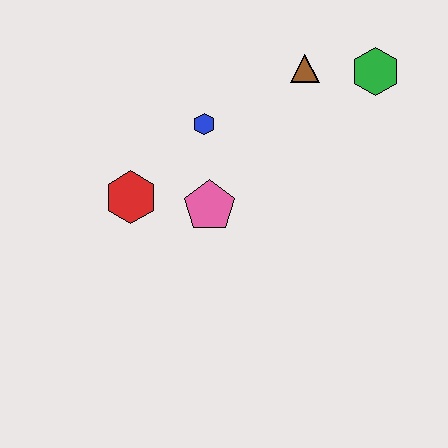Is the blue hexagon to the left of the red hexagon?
No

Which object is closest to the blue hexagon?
The pink pentagon is closest to the blue hexagon.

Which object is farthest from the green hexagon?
The red hexagon is farthest from the green hexagon.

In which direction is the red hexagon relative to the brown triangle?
The red hexagon is to the left of the brown triangle.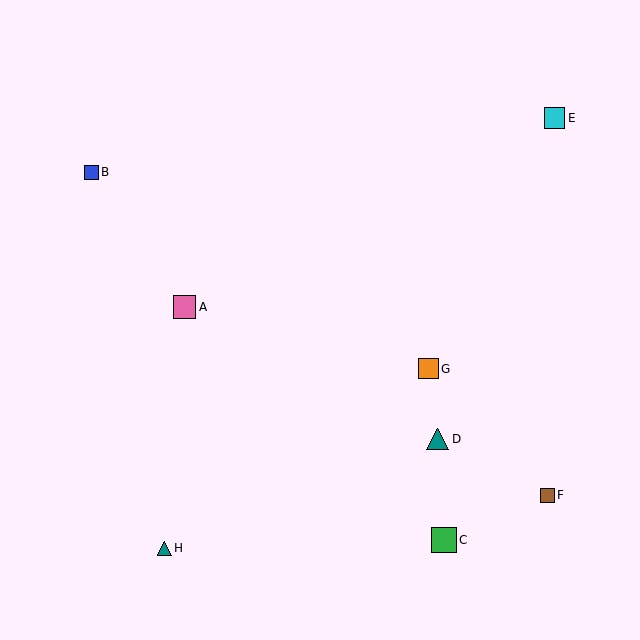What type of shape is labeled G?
Shape G is an orange square.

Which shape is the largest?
The green square (labeled C) is the largest.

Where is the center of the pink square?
The center of the pink square is at (185, 307).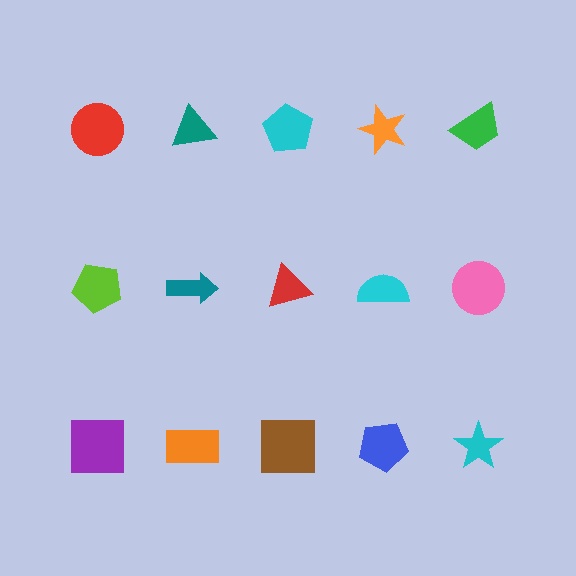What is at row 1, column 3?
A cyan pentagon.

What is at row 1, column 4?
An orange star.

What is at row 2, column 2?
A teal arrow.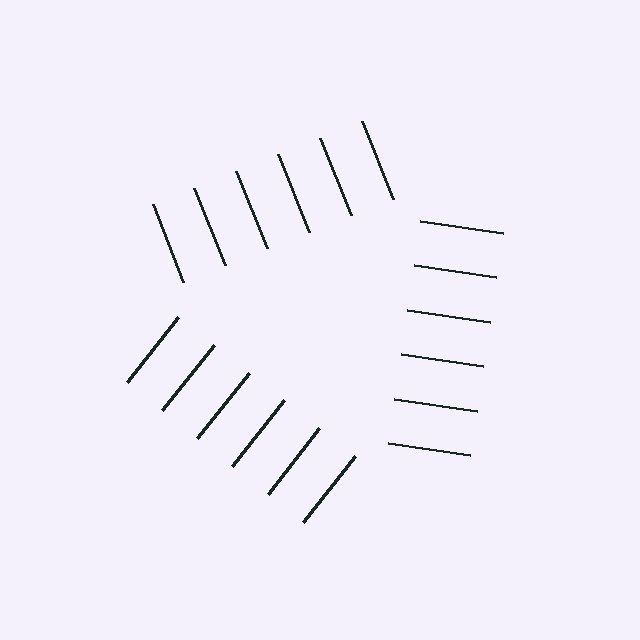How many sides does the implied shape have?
3 sides — the line-ends trace a triangle.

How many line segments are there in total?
18 — 6 along each of the 3 edges.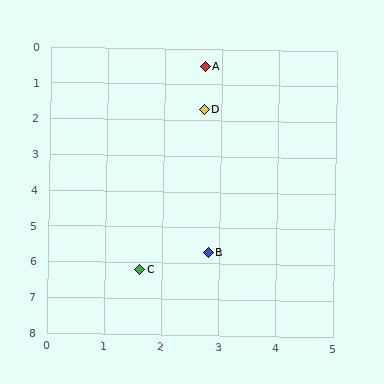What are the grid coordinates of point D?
Point D is at approximately (2.7, 1.7).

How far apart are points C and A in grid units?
Points C and A are about 5.8 grid units apart.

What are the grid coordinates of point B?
Point B is at approximately (2.8, 5.7).